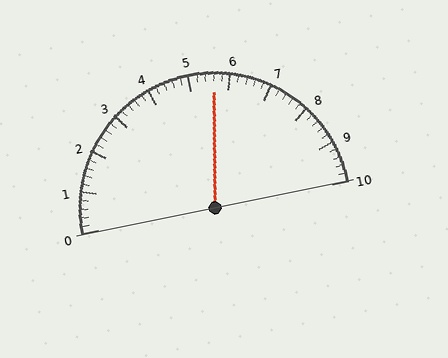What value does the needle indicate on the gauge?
The needle indicates approximately 5.6.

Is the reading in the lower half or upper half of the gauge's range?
The reading is in the upper half of the range (0 to 10).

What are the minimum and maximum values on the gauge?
The gauge ranges from 0 to 10.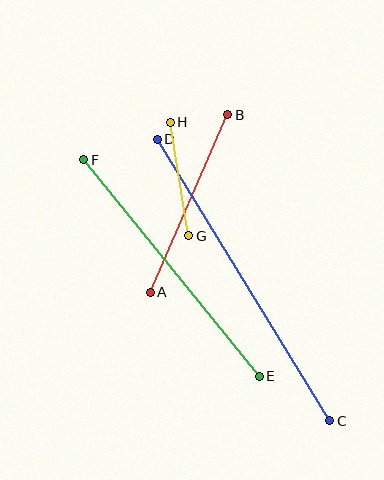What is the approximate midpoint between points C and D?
The midpoint is at approximately (243, 280) pixels.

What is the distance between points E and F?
The distance is approximately 279 pixels.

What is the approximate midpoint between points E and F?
The midpoint is at approximately (171, 268) pixels.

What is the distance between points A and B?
The distance is approximately 194 pixels.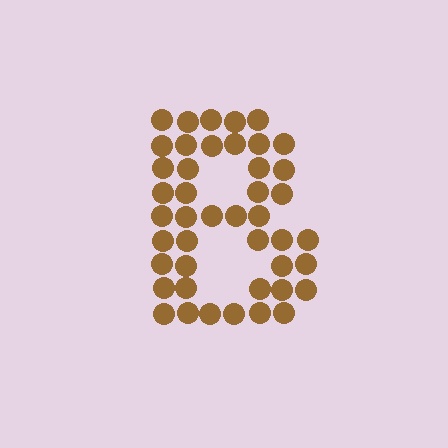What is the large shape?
The large shape is the letter B.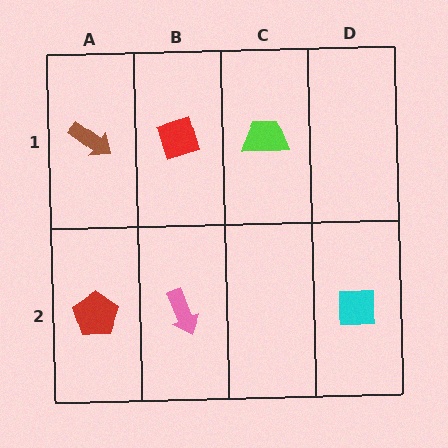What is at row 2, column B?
A pink arrow.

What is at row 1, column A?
A brown arrow.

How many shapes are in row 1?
3 shapes.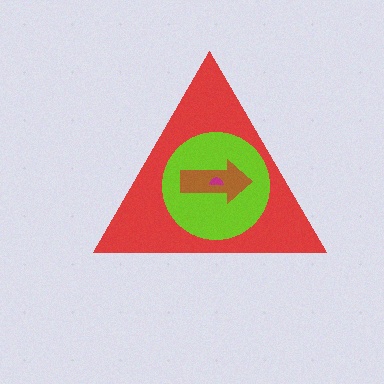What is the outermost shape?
The red triangle.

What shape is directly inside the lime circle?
The brown arrow.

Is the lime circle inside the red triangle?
Yes.